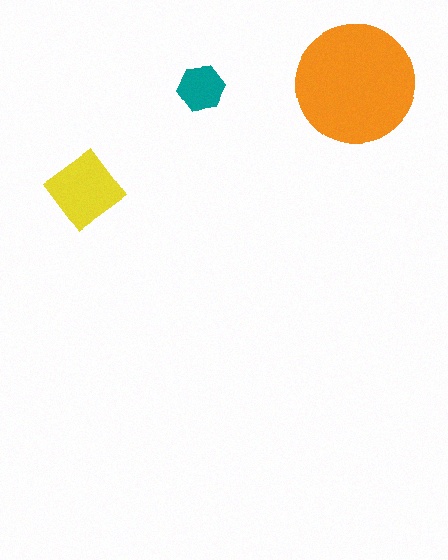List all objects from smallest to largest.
The teal hexagon, the yellow diamond, the orange circle.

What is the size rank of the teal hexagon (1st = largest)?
3rd.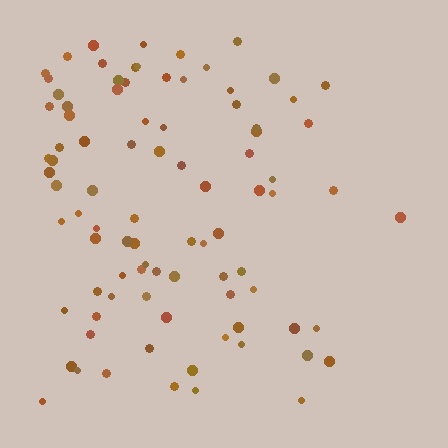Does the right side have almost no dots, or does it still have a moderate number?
Still a moderate number, just noticeably fewer than the left.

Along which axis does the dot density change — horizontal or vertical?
Horizontal.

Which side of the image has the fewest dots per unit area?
The right.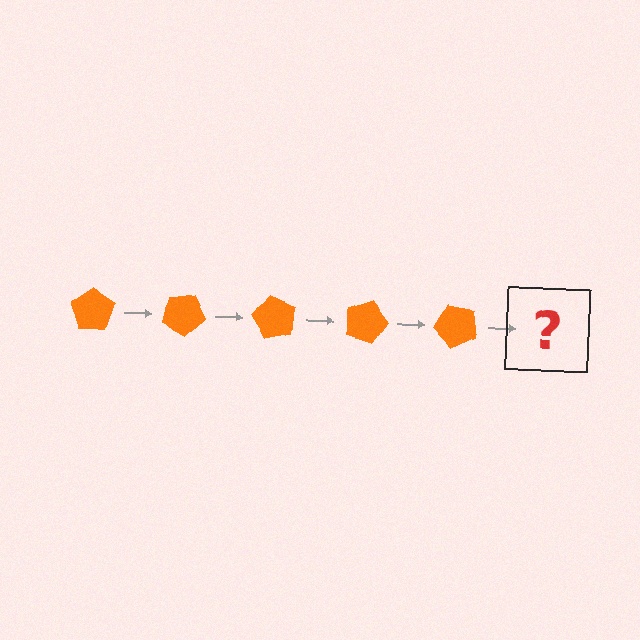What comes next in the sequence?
The next element should be an orange pentagon rotated 150 degrees.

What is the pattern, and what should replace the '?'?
The pattern is that the pentagon rotates 30 degrees each step. The '?' should be an orange pentagon rotated 150 degrees.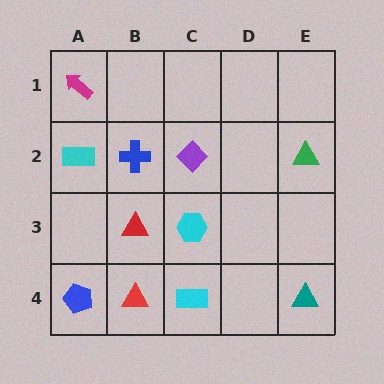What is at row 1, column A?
A magenta arrow.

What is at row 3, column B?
A red triangle.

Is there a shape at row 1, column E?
No, that cell is empty.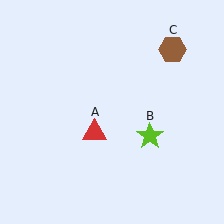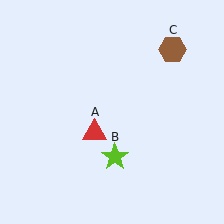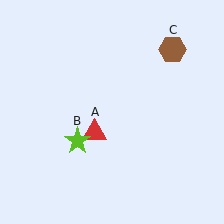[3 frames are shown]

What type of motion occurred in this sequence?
The lime star (object B) rotated clockwise around the center of the scene.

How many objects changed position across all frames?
1 object changed position: lime star (object B).